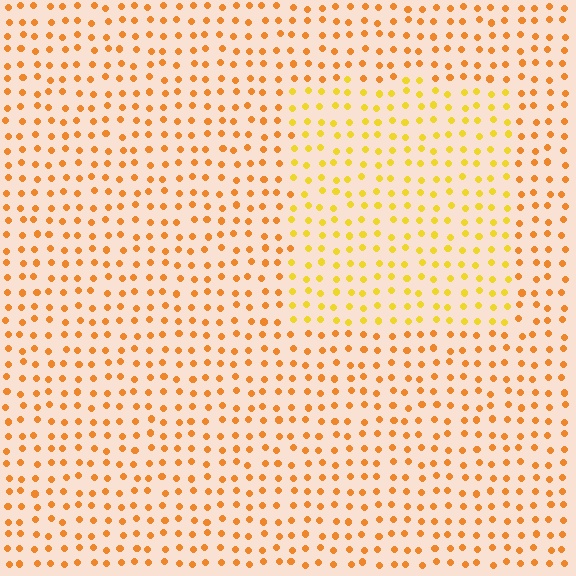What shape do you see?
I see a rectangle.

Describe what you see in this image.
The image is filled with small orange elements in a uniform arrangement. A rectangle-shaped region is visible where the elements are tinted to a slightly different hue, forming a subtle color boundary.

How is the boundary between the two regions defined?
The boundary is defined purely by a slight shift in hue (about 25 degrees). Spacing, size, and orientation are identical on both sides.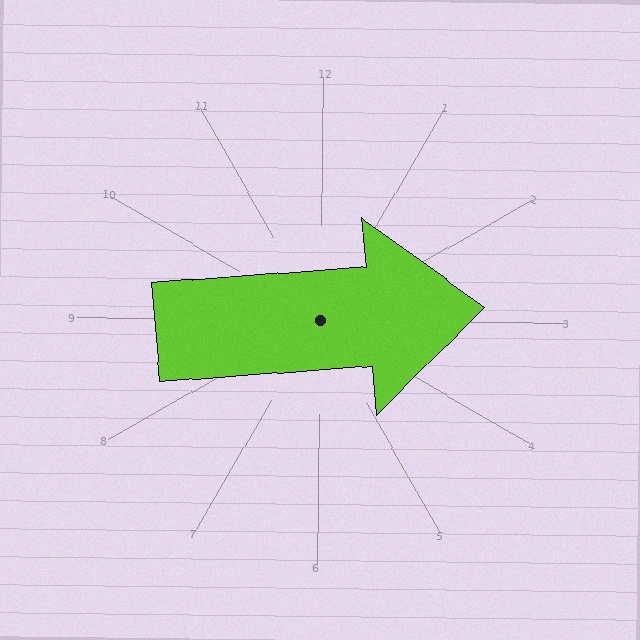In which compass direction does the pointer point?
East.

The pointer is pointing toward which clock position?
Roughly 3 o'clock.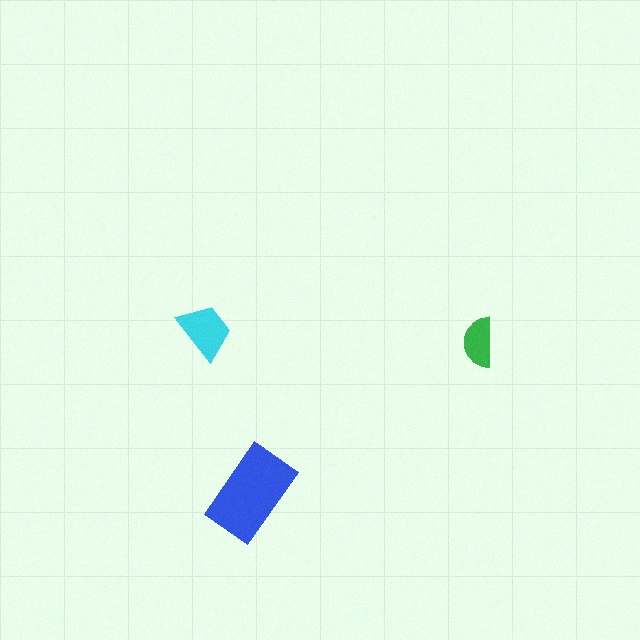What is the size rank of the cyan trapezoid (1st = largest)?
2nd.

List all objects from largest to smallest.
The blue rectangle, the cyan trapezoid, the green semicircle.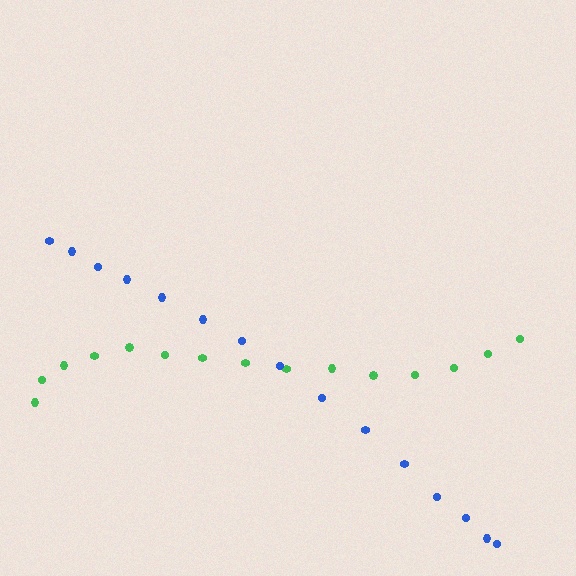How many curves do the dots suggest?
There are 2 distinct paths.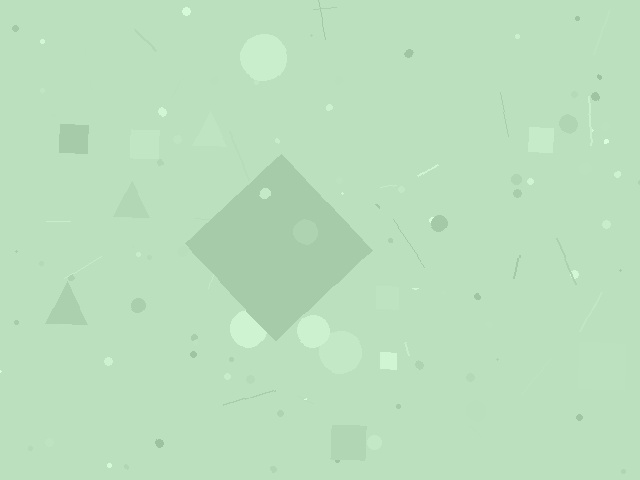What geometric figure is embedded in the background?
A diamond is embedded in the background.